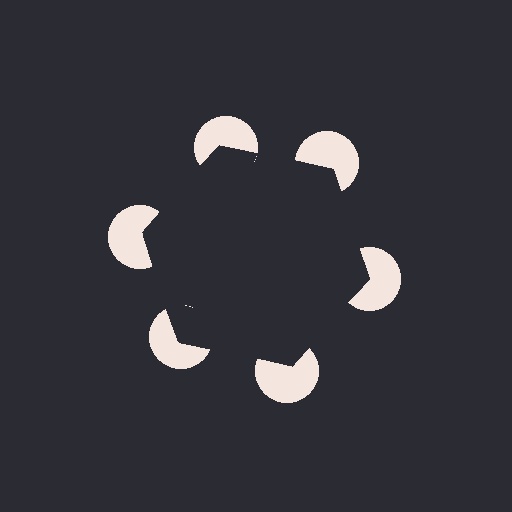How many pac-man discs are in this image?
There are 6 — one at each vertex of the illusory hexagon.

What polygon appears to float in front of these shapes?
An illusory hexagon — its edges are inferred from the aligned wedge cuts in the pac-man discs, not physically drawn.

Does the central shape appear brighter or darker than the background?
It typically appears slightly darker than the background, even though no actual brightness change is drawn.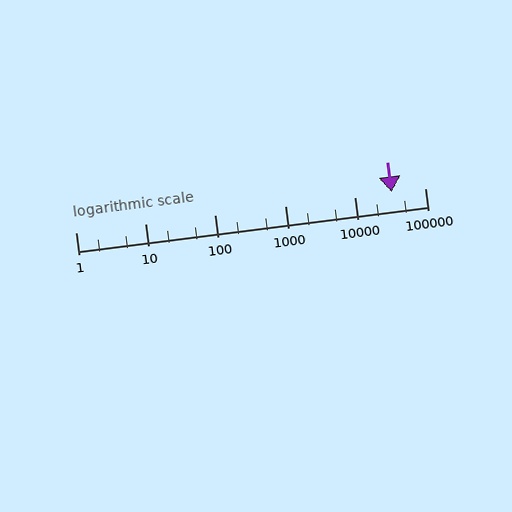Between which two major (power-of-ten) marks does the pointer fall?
The pointer is between 10000 and 100000.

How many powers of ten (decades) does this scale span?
The scale spans 5 decades, from 1 to 100000.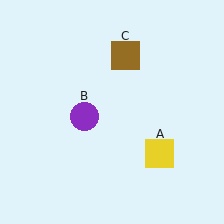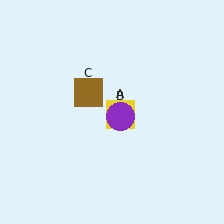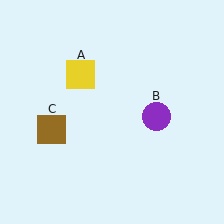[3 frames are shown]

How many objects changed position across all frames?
3 objects changed position: yellow square (object A), purple circle (object B), brown square (object C).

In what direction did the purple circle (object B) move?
The purple circle (object B) moved right.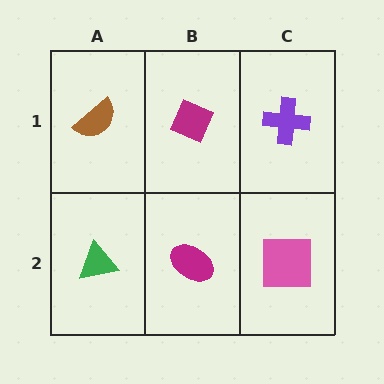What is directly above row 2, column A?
A brown semicircle.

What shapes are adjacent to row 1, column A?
A green triangle (row 2, column A), a magenta diamond (row 1, column B).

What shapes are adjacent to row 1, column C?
A pink square (row 2, column C), a magenta diamond (row 1, column B).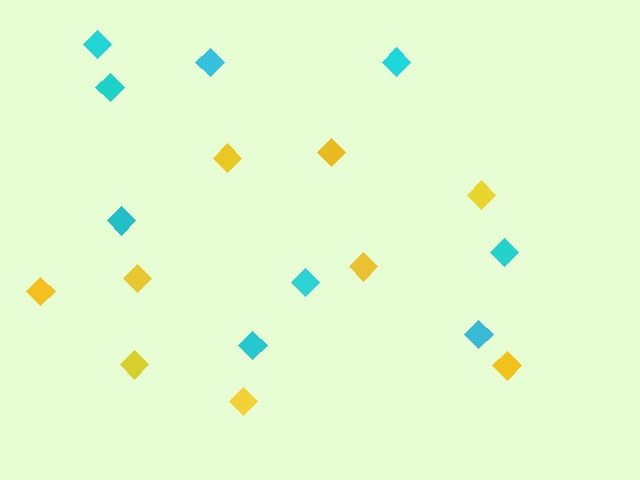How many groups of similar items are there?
There are 2 groups: one group of yellow diamonds (9) and one group of cyan diamonds (9).